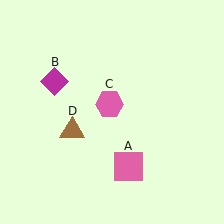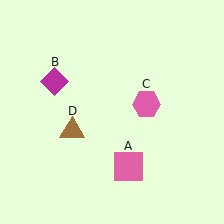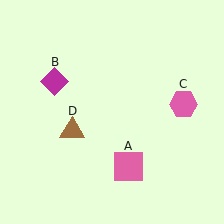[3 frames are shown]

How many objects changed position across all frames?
1 object changed position: pink hexagon (object C).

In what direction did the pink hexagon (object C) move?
The pink hexagon (object C) moved right.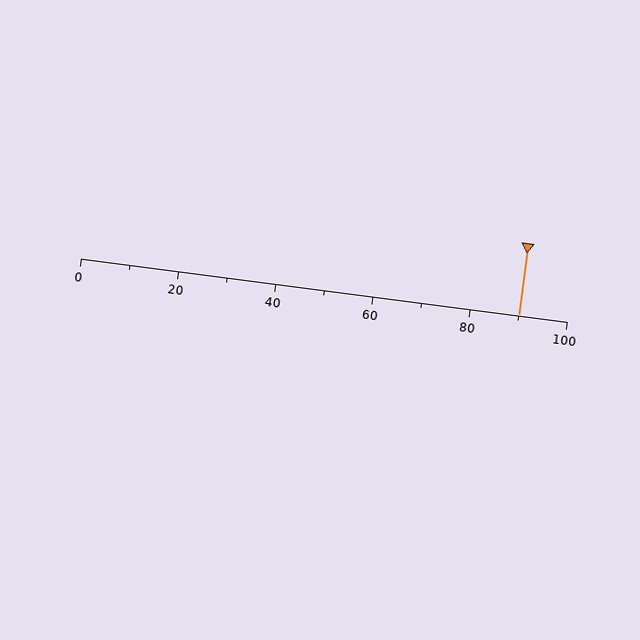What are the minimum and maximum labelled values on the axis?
The axis runs from 0 to 100.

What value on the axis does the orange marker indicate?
The marker indicates approximately 90.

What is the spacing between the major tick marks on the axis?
The major ticks are spaced 20 apart.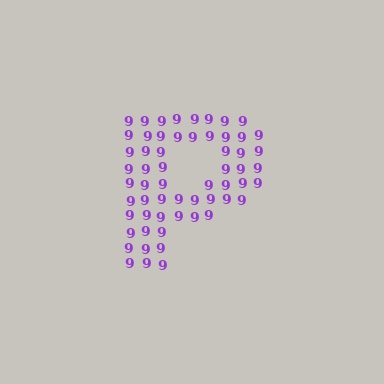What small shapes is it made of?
It is made of small digit 9's.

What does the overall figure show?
The overall figure shows the letter P.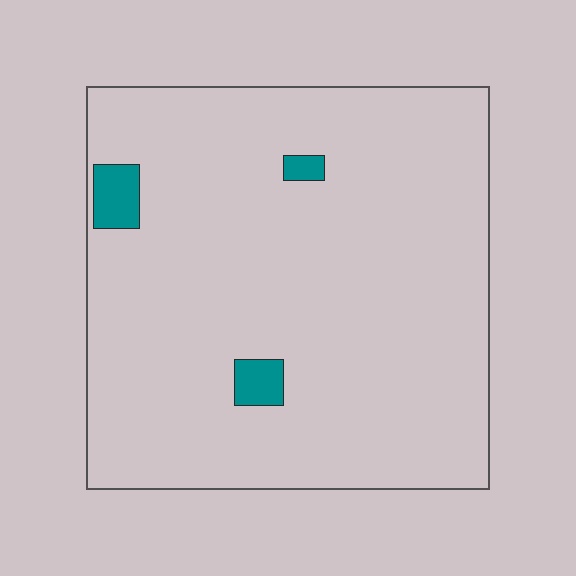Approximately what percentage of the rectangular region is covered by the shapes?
Approximately 5%.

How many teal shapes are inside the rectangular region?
3.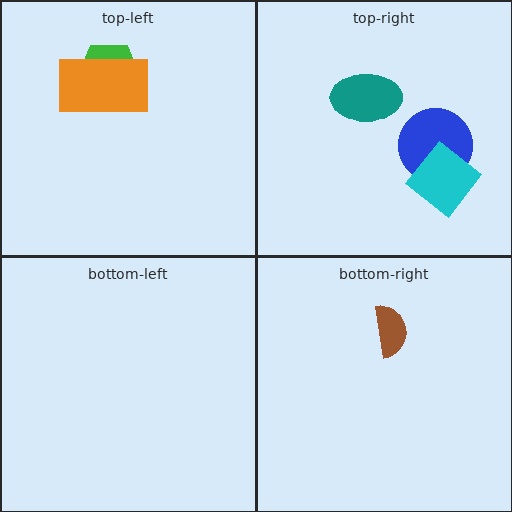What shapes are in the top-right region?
The blue circle, the cyan diamond, the teal ellipse.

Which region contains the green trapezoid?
The top-left region.